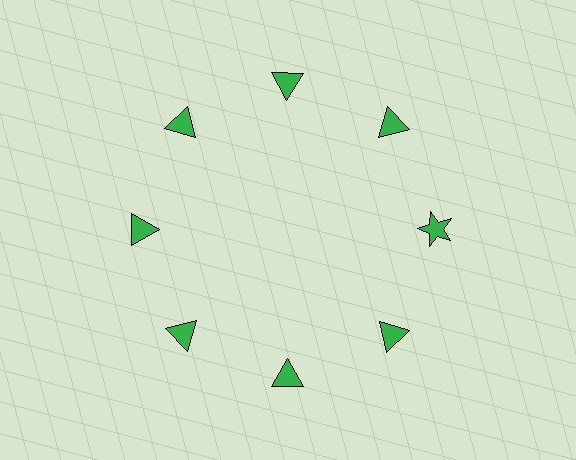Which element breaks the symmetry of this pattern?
The green star at roughly the 3 o'clock position breaks the symmetry. All other shapes are green triangles.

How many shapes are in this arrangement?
There are 8 shapes arranged in a ring pattern.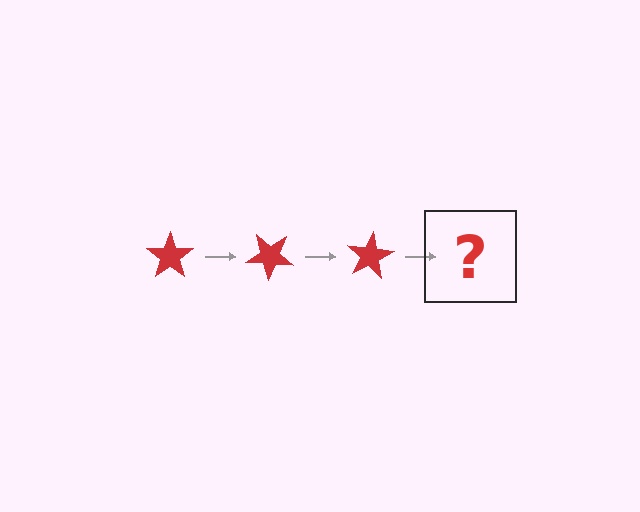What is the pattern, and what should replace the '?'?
The pattern is that the star rotates 40 degrees each step. The '?' should be a red star rotated 120 degrees.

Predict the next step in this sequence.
The next step is a red star rotated 120 degrees.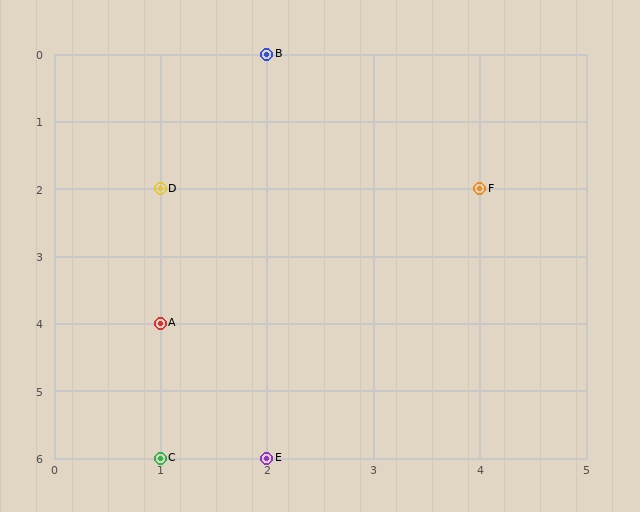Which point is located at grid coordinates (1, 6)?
Point C is at (1, 6).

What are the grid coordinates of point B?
Point B is at grid coordinates (2, 0).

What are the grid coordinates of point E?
Point E is at grid coordinates (2, 6).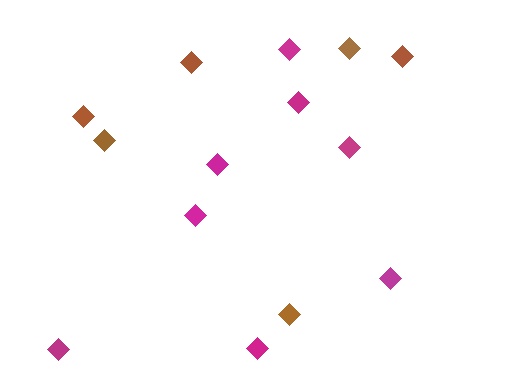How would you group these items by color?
There are 2 groups: one group of brown diamonds (6) and one group of magenta diamonds (8).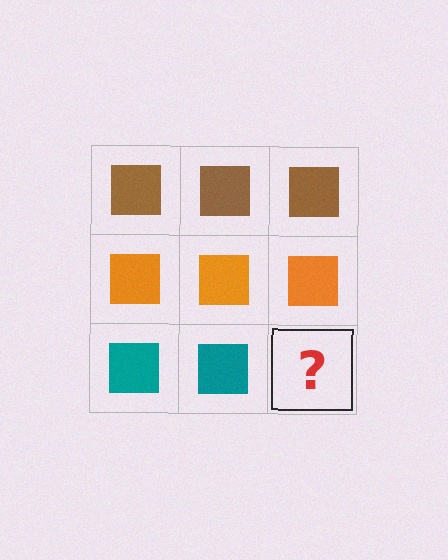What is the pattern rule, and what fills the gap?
The rule is that each row has a consistent color. The gap should be filled with a teal square.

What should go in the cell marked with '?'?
The missing cell should contain a teal square.